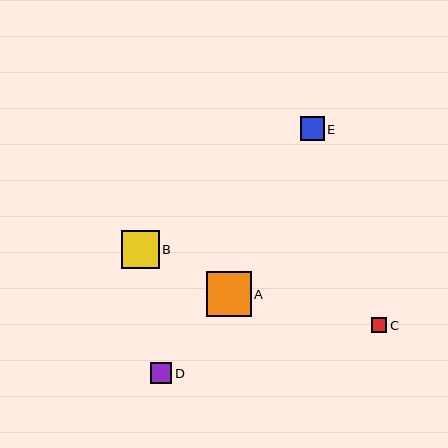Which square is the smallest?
Square C is the smallest with a size of approximately 15 pixels.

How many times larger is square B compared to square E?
Square B is approximately 1.6 times the size of square E.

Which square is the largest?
Square A is the largest with a size of approximately 45 pixels.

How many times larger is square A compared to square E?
Square A is approximately 1.9 times the size of square E.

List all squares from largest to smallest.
From largest to smallest: A, B, E, D, C.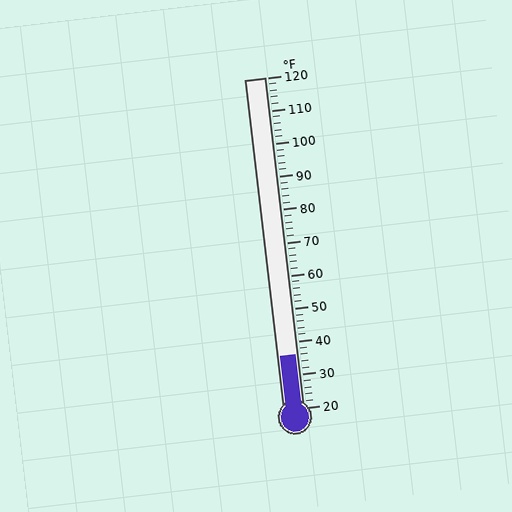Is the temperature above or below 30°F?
The temperature is above 30°F.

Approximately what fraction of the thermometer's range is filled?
The thermometer is filled to approximately 15% of its range.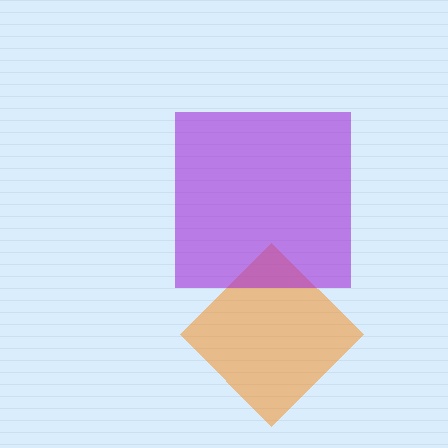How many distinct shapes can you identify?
There are 2 distinct shapes: an orange diamond, a purple square.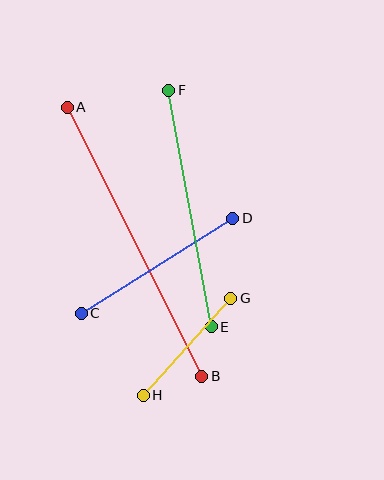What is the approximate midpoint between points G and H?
The midpoint is at approximately (187, 347) pixels.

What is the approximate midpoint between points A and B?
The midpoint is at approximately (134, 242) pixels.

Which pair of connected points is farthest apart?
Points A and B are farthest apart.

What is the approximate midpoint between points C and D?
The midpoint is at approximately (157, 266) pixels.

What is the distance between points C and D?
The distance is approximately 179 pixels.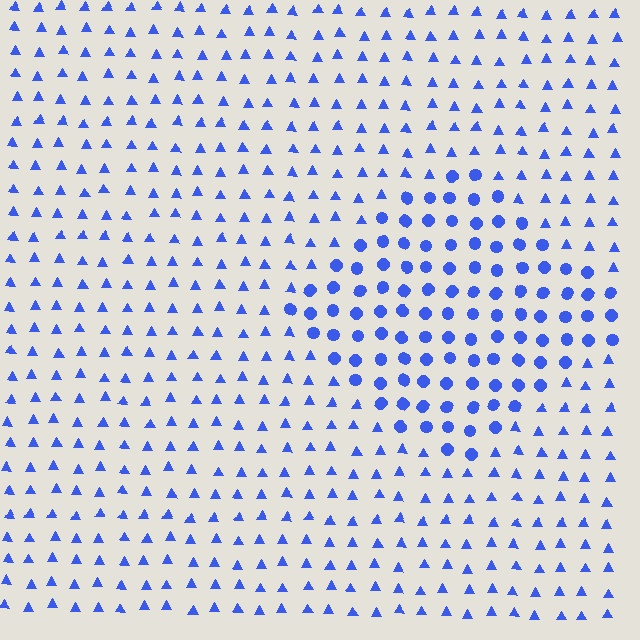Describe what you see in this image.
The image is filled with small blue elements arranged in a uniform grid. A diamond-shaped region contains circles, while the surrounding area contains triangles. The boundary is defined purely by the change in element shape.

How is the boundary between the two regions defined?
The boundary is defined by a change in element shape: circles inside vs. triangles outside. All elements share the same color and spacing.